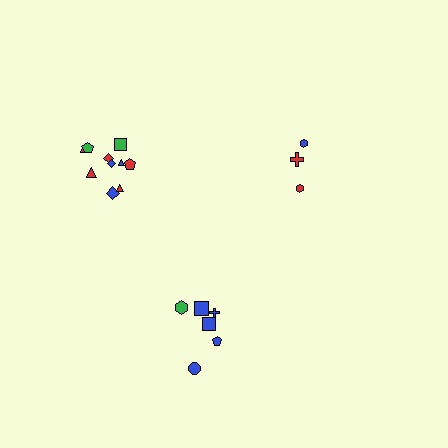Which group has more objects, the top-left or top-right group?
The top-left group.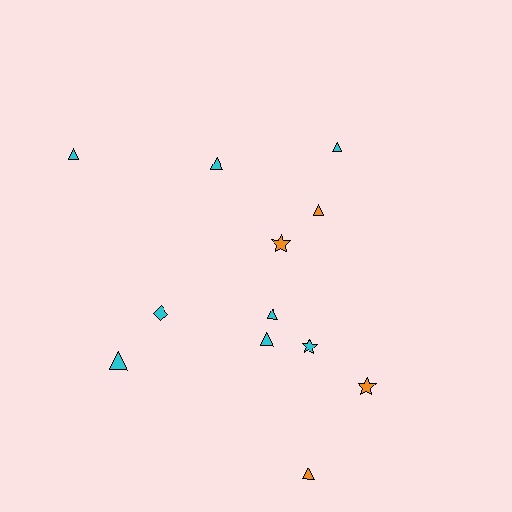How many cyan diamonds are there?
There is 1 cyan diamond.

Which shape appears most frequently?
Triangle, with 8 objects.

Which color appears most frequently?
Cyan, with 8 objects.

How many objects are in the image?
There are 12 objects.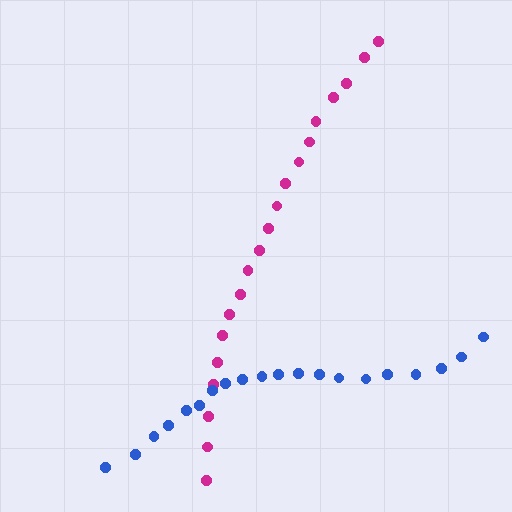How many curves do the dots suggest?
There are 2 distinct paths.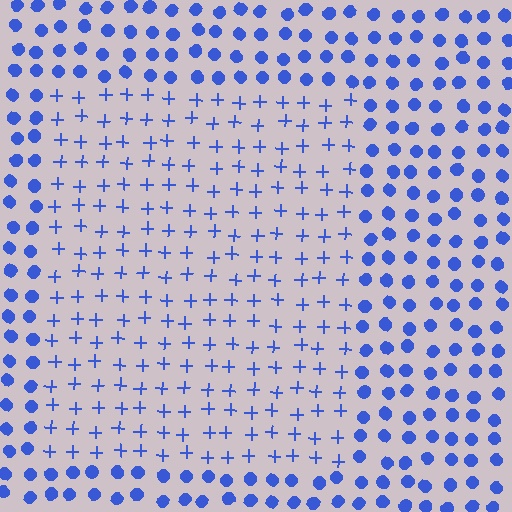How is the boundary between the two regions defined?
The boundary is defined by a change in element shape: plus signs inside vs. circles outside. All elements share the same color and spacing.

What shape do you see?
I see a rectangle.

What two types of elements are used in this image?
The image uses plus signs inside the rectangle region and circles outside it.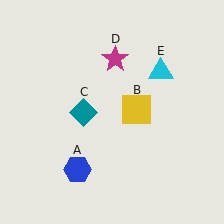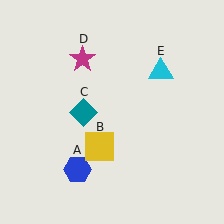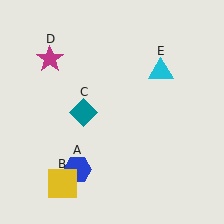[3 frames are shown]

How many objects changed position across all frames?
2 objects changed position: yellow square (object B), magenta star (object D).